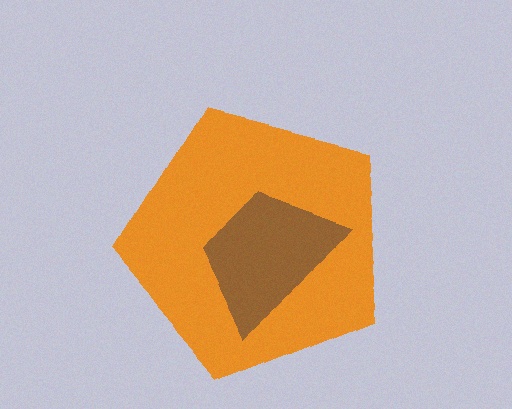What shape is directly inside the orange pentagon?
The brown trapezoid.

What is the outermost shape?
The orange pentagon.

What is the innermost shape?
The brown trapezoid.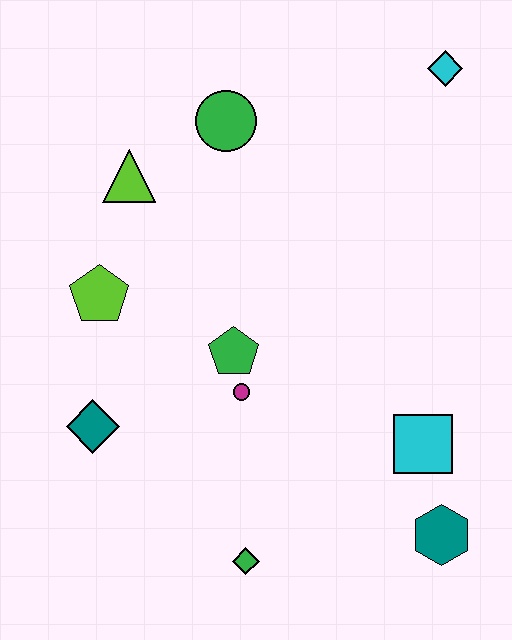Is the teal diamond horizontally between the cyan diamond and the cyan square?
No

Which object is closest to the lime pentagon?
The lime triangle is closest to the lime pentagon.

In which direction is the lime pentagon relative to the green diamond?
The lime pentagon is above the green diamond.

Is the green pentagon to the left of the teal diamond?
No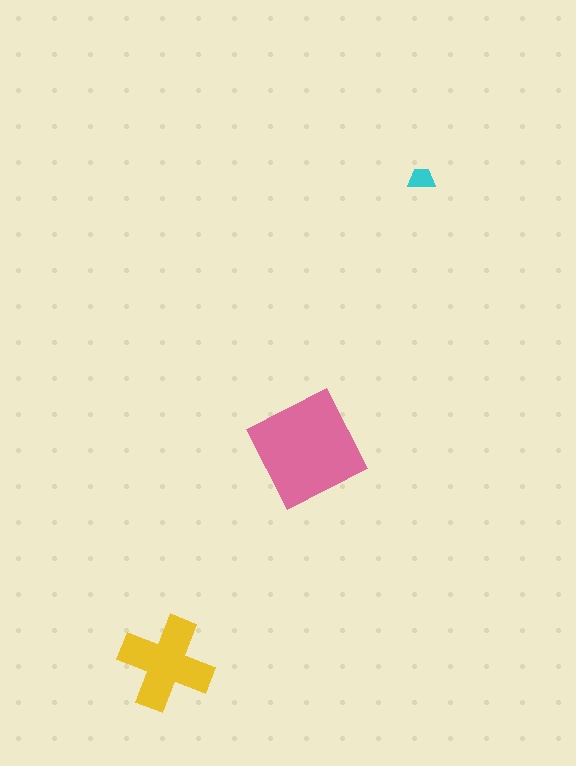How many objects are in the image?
There are 3 objects in the image.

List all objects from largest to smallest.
The pink square, the yellow cross, the cyan trapezoid.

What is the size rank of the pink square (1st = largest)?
1st.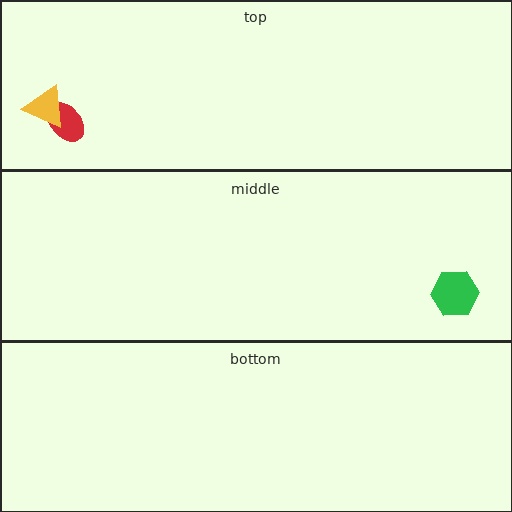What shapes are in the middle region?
The green hexagon.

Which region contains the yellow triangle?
The top region.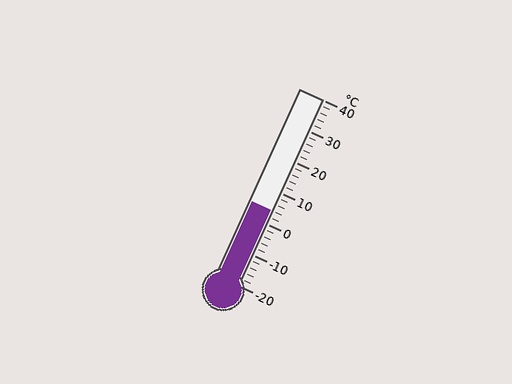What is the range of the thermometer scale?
The thermometer scale ranges from -20°C to 40°C.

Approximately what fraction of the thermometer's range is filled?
The thermometer is filled to approximately 40% of its range.